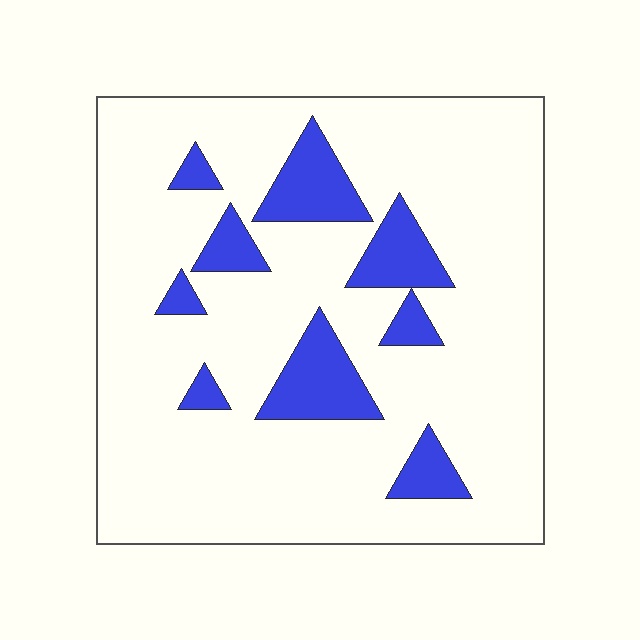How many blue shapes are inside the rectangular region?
9.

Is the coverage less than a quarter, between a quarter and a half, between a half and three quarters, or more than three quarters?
Less than a quarter.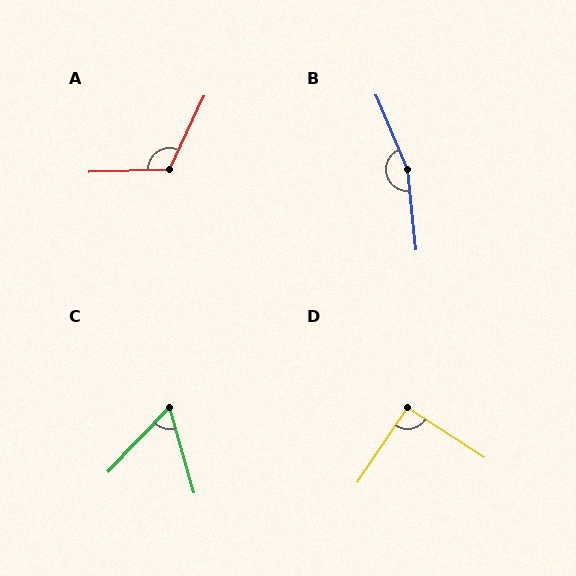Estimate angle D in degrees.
Approximately 91 degrees.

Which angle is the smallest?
C, at approximately 60 degrees.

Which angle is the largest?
B, at approximately 163 degrees.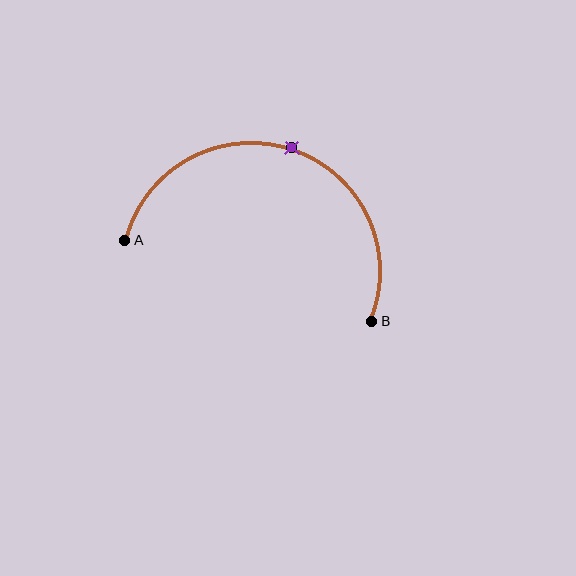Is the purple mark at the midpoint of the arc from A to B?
Yes. The purple mark lies on the arc at equal arc-length from both A and B — it is the arc midpoint.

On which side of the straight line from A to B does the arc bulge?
The arc bulges above the straight line connecting A and B.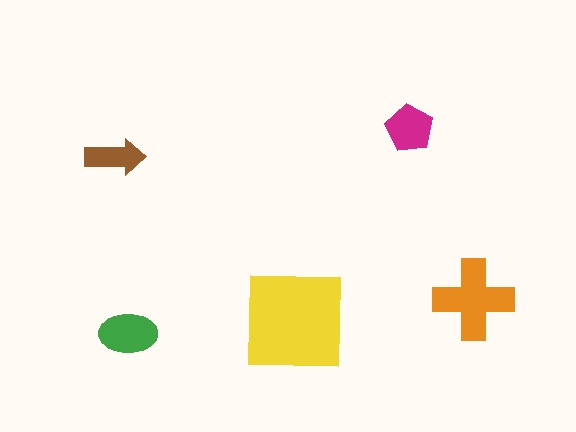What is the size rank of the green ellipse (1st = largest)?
3rd.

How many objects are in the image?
There are 5 objects in the image.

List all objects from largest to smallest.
The yellow square, the orange cross, the green ellipse, the magenta pentagon, the brown arrow.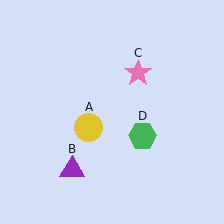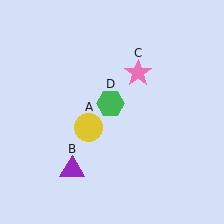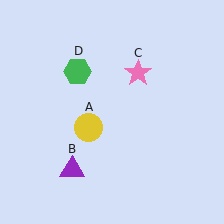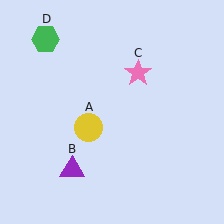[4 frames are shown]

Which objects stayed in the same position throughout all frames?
Yellow circle (object A) and purple triangle (object B) and pink star (object C) remained stationary.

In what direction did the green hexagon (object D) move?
The green hexagon (object D) moved up and to the left.